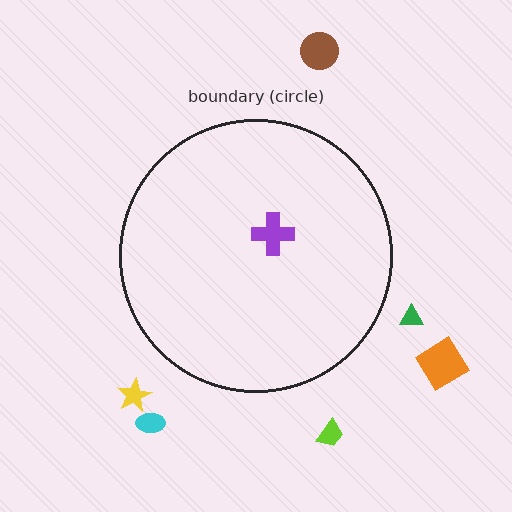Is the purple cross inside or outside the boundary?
Inside.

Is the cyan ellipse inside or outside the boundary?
Outside.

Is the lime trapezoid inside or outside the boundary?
Outside.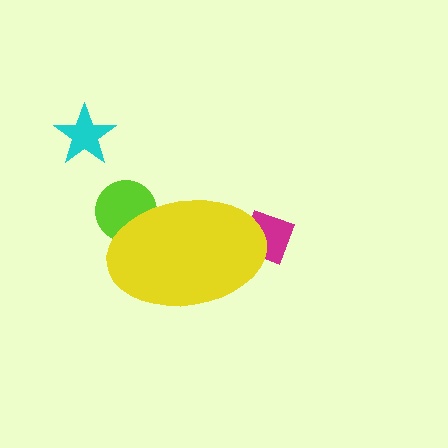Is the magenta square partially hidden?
Yes, the magenta square is partially hidden behind the yellow ellipse.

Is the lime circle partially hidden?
Yes, the lime circle is partially hidden behind the yellow ellipse.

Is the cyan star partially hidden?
No, the cyan star is fully visible.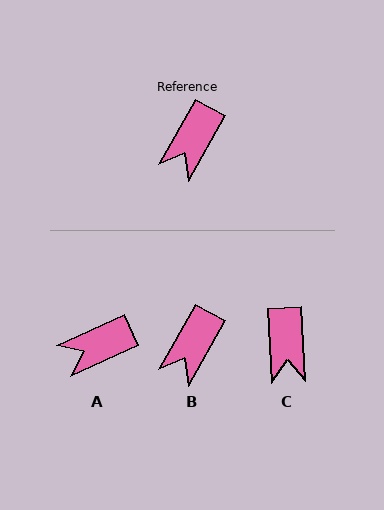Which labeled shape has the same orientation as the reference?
B.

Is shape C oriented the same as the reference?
No, it is off by about 33 degrees.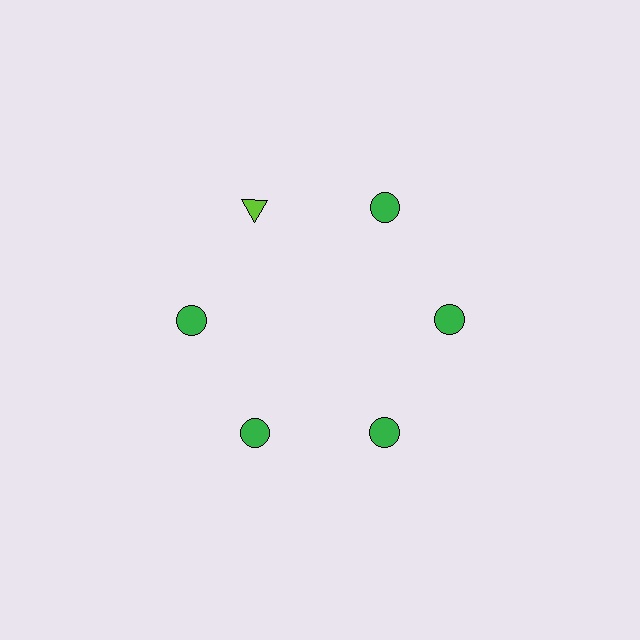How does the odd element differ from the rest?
It differs in both color (lime instead of green) and shape (triangle instead of circle).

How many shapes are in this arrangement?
There are 6 shapes arranged in a ring pattern.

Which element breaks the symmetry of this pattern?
The lime triangle at roughly the 11 o'clock position breaks the symmetry. All other shapes are green circles.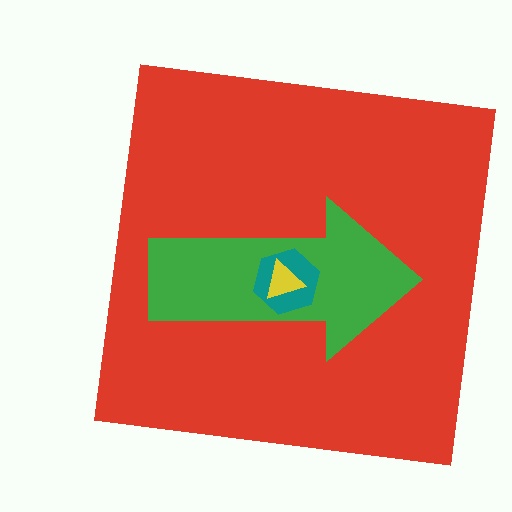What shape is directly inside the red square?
The green arrow.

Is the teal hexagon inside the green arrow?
Yes.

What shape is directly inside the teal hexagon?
The yellow triangle.